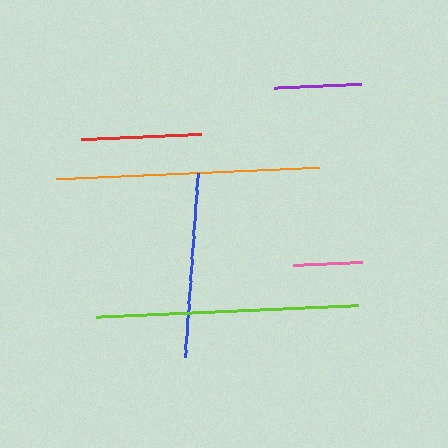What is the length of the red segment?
The red segment is approximately 120 pixels long.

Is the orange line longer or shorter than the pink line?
The orange line is longer than the pink line.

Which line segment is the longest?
The orange line is the longest at approximately 263 pixels.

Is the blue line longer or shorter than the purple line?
The blue line is longer than the purple line.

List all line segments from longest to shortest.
From longest to shortest: orange, lime, blue, red, purple, pink.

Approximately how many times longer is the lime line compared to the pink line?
The lime line is approximately 3.8 times the length of the pink line.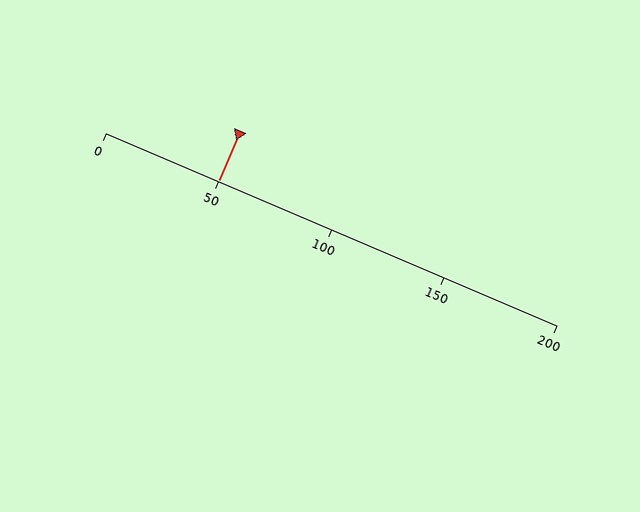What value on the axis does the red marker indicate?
The marker indicates approximately 50.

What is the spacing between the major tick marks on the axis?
The major ticks are spaced 50 apart.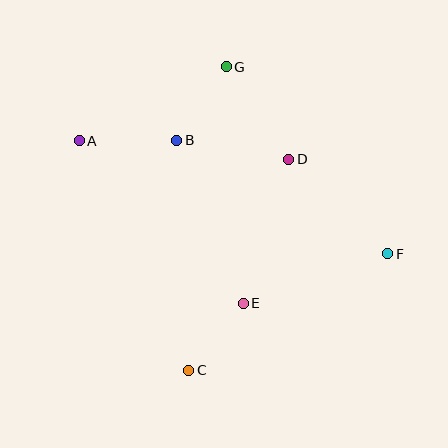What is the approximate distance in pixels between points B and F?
The distance between B and F is approximately 239 pixels.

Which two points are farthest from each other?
Points A and F are farthest from each other.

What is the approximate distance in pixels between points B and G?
The distance between B and G is approximately 89 pixels.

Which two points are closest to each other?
Points C and E are closest to each other.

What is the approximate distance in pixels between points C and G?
The distance between C and G is approximately 306 pixels.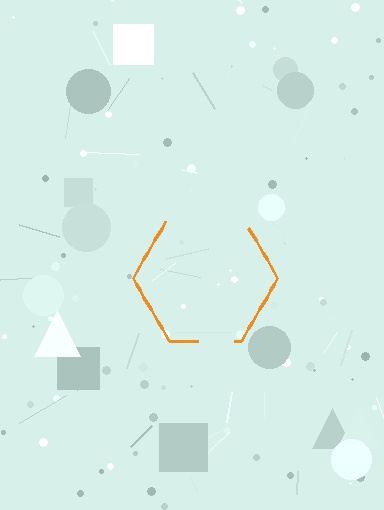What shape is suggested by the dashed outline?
The dashed outline suggests a hexagon.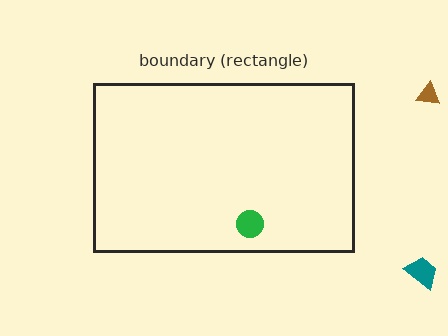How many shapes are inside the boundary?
1 inside, 2 outside.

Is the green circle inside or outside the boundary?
Inside.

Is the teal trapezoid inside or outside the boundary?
Outside.